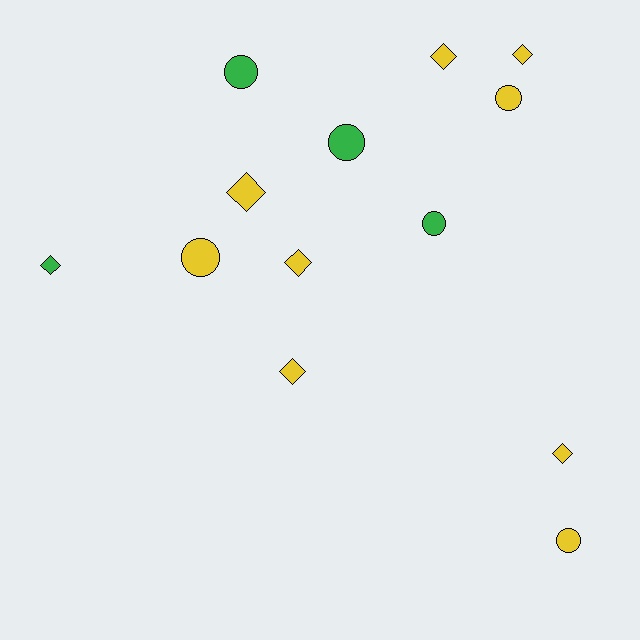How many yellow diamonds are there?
There are 6 yellow diamonds.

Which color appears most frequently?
Yellow, with 9 objects.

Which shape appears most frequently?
Diamond, with 7 objects.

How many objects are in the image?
There are 13 objects.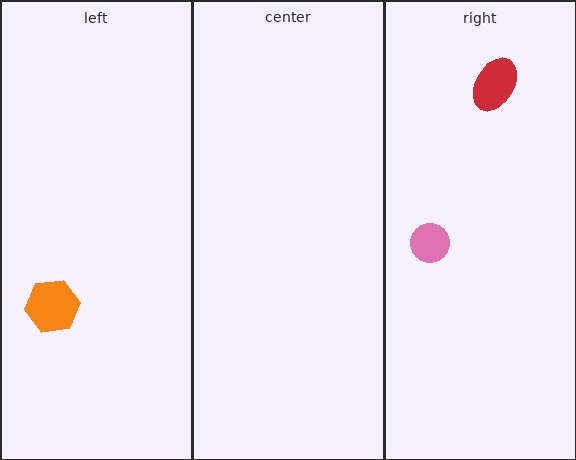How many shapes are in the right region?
2.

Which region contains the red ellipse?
The right region.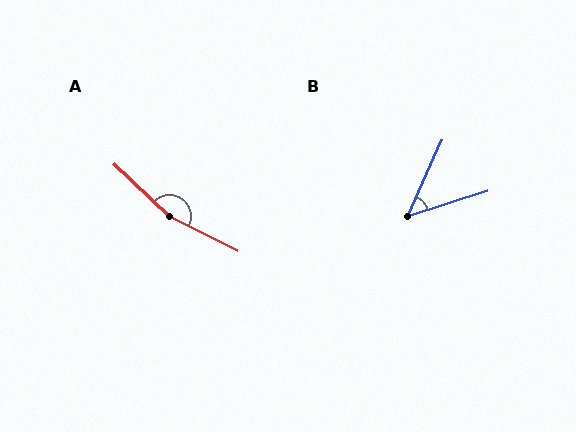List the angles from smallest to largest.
B (48°), A (163°).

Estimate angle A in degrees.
Approximately 163 degrees.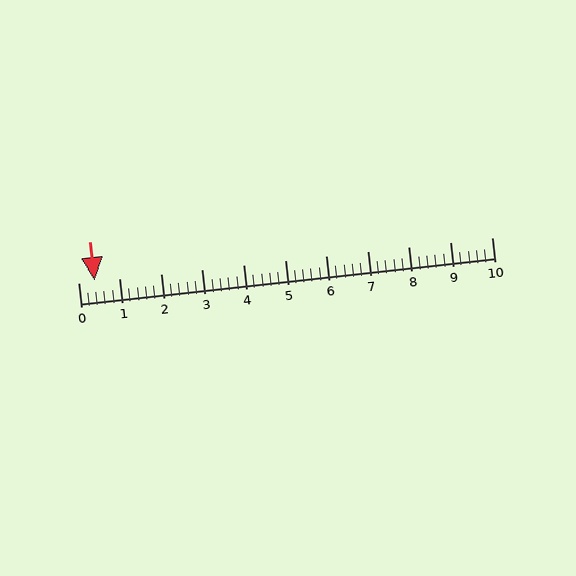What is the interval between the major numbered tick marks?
The major tick marks are spaced 1 units apart.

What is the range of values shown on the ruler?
The ruler shows values from 0 to 10.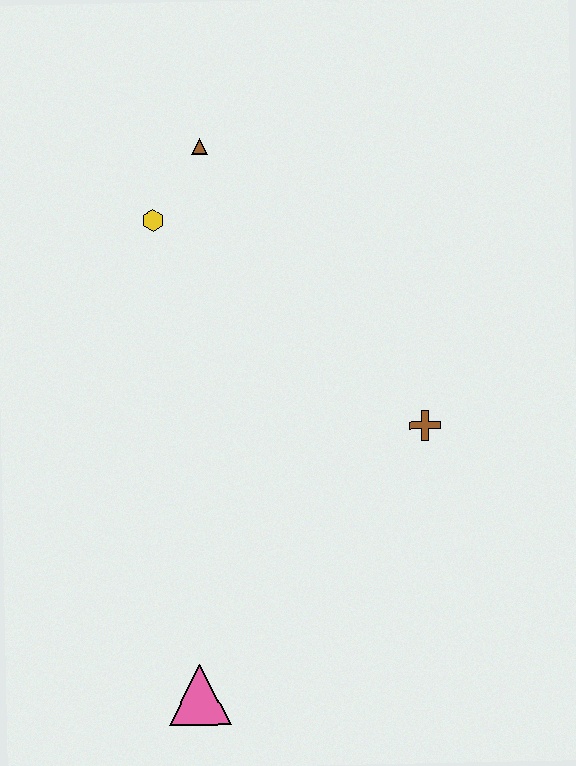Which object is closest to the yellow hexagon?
The brown triangle is closest to the yellow hexagon.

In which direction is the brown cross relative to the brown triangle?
The brown cross is below the brown triangle.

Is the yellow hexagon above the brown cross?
Yes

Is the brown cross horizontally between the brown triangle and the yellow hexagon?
No